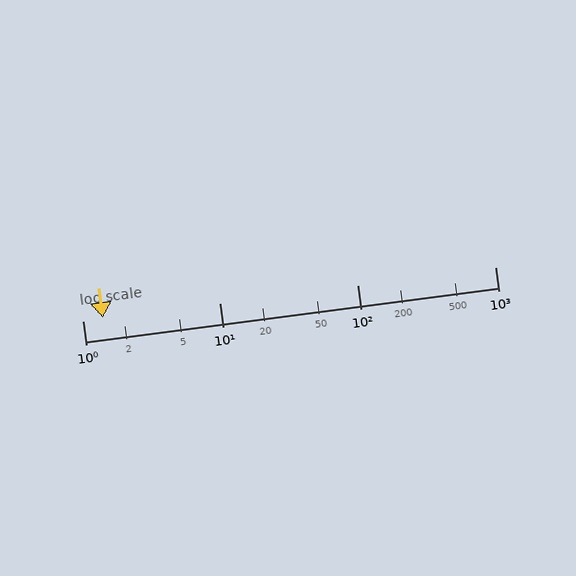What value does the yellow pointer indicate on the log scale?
The pointer indicates approximately 1.4.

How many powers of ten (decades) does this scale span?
The scale spans 3 decades, from 1 to 1000.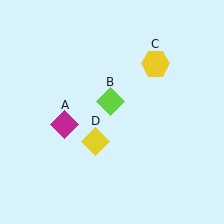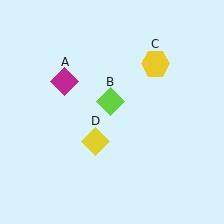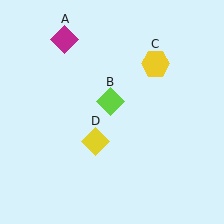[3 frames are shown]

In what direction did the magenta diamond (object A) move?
The magenta diamond (object A) moved up.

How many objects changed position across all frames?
1 object changed position: magenta diamond (object A).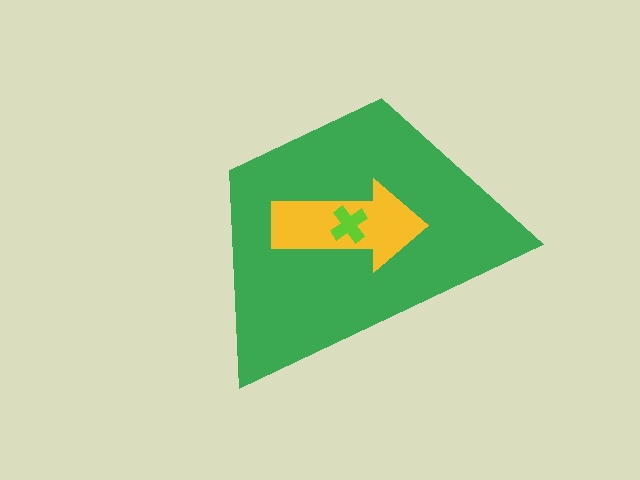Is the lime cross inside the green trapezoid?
Yes.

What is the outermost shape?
The green trapezoid.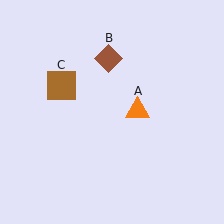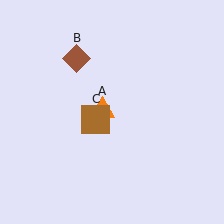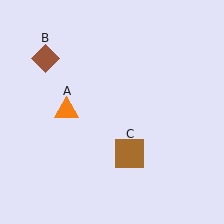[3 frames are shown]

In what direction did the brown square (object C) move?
The brown square (object C) moved down and to the right.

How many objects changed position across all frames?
3 objects changed position: orange triangle (object A), brown diamond (object B), brown square (object C).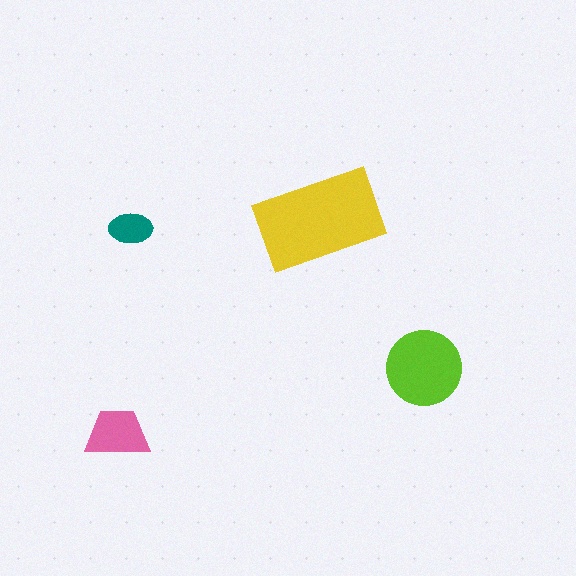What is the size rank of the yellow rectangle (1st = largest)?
1st.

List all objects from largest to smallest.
The yellow rectangle, the lime circle, the pink trapezoid, the teal ellipse.